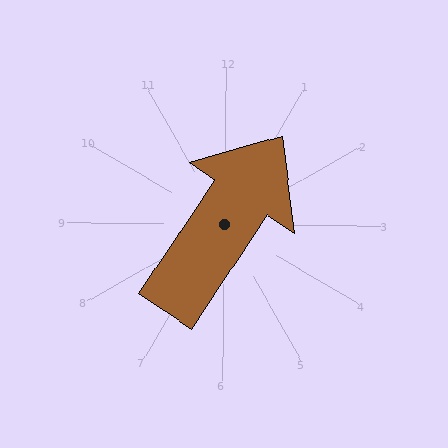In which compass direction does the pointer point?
Northeast.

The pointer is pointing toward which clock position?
Roughly 1 o'clock.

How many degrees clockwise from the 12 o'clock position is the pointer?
Approximately 33 degrees.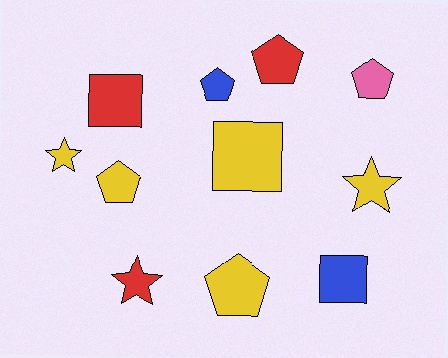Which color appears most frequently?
Yellow, with 5 objects.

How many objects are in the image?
There are 11 objects.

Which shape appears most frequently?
Pentagon, with 5 objects.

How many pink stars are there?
There are no pink stars.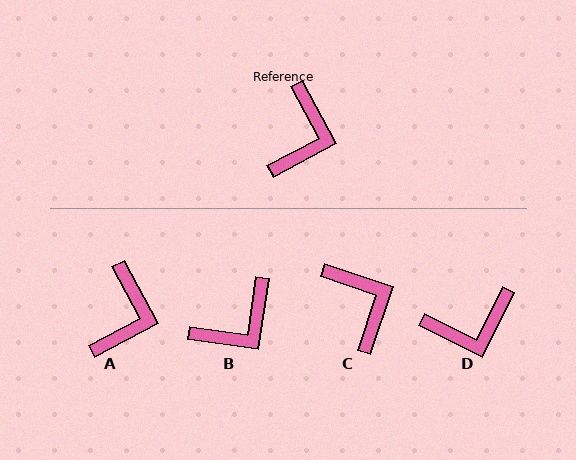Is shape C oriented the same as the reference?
No, it is off by about 43 degrees.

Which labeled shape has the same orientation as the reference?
A.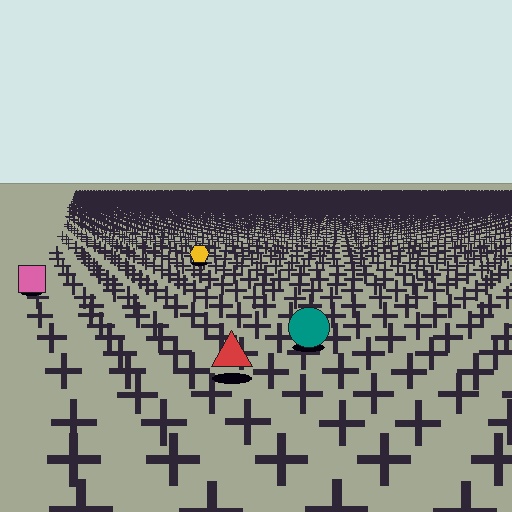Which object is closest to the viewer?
The red triangle is closest. The texture marks near it are larger and more spread out.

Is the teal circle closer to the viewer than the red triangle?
No. The red triangle is closer — you can tell from the texture gradient: the ground texture is coarser near it.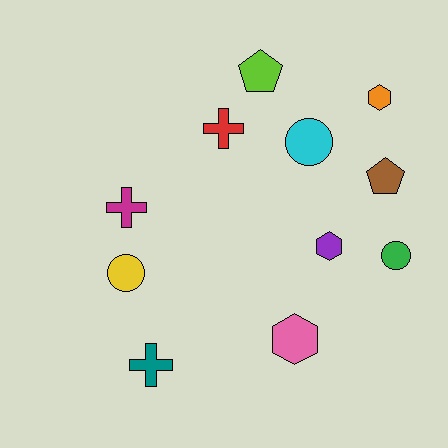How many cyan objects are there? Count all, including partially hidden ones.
There is 1 cyan object.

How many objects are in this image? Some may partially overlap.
There are 11 objects.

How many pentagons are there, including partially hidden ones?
There are 2 pentagons.